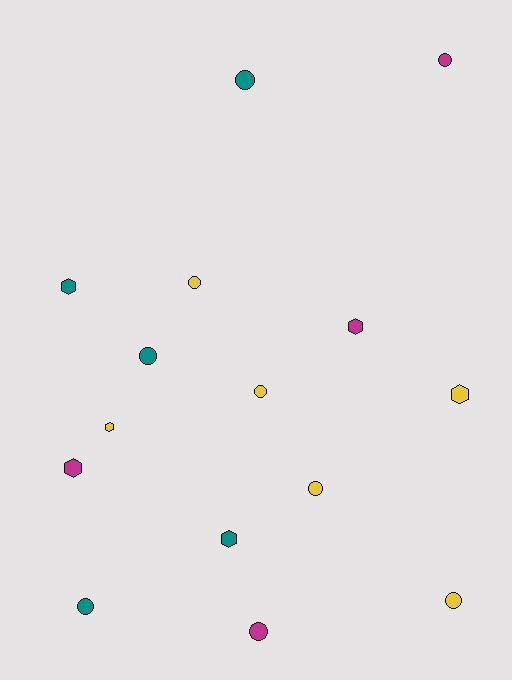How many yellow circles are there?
There are 4 yellow circles.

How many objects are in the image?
There are 15 objects.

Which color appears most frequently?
Yellow, with 6 objects.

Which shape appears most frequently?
Circle, with 9 objects.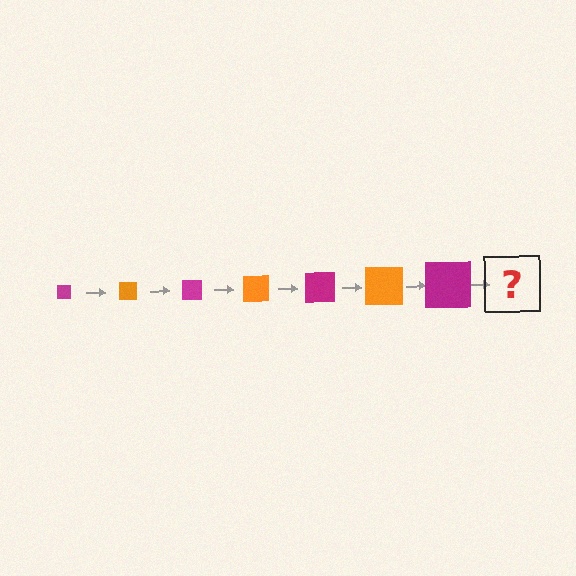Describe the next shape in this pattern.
It should be an orange square, larger than the previous one.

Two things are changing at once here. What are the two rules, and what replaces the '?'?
The two rules are that the square grows larger each step and the color cycles through magenta and orange. The '?' should be an orange square, larger than the previous one.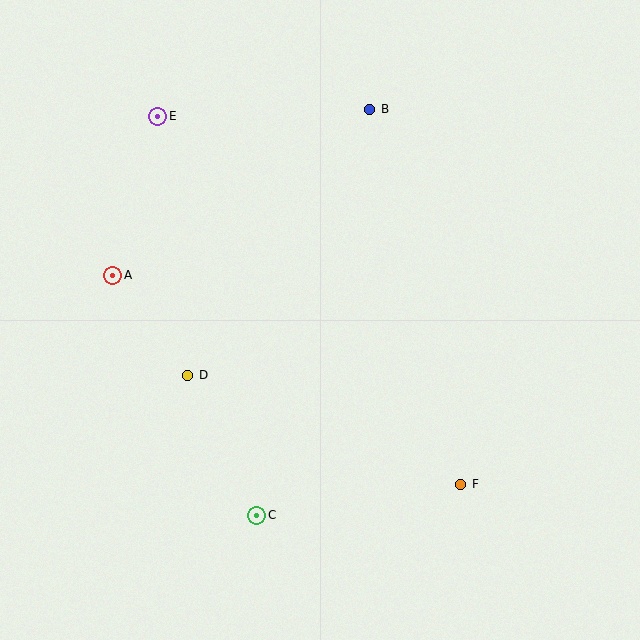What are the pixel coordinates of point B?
Point B is at (370, 109).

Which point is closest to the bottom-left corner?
Point C is closest to the bottom-left corner.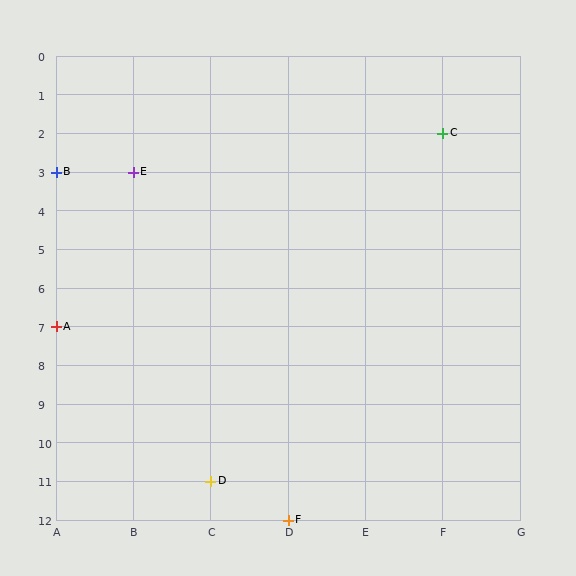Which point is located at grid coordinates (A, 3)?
Point B is at (A, 3).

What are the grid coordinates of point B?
Point B is at grid coordinates (A, 3).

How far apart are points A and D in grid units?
Points A and D are 2 columns and 4 rows apart (about 4.5 grid units diagonally).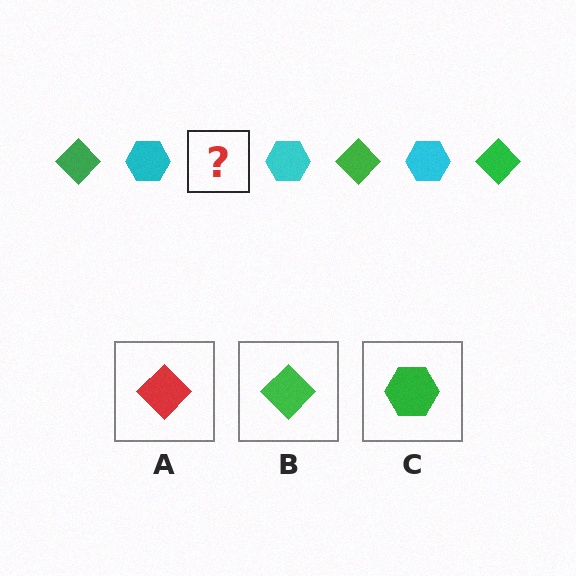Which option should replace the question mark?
Option B.